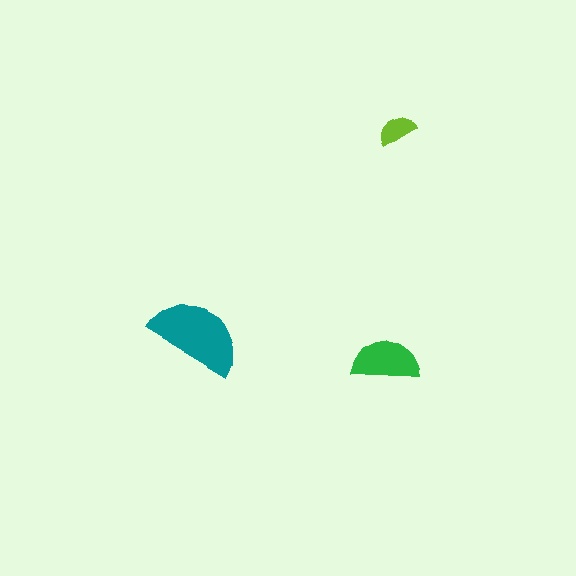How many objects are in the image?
There are 3 objects in the image.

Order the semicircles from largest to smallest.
the teal one, the green one, the lime one.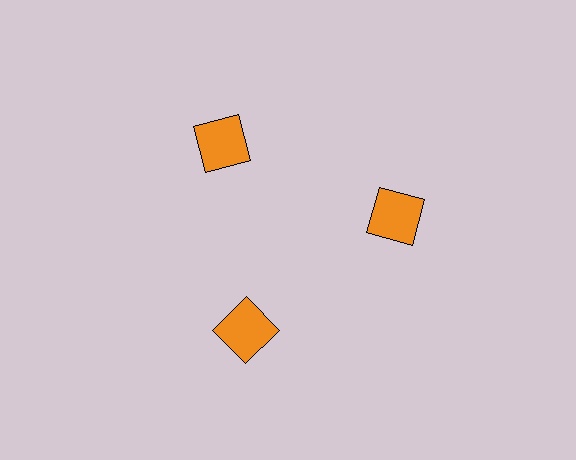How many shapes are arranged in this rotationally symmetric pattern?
There are 3 shapes, arranged in 3 groups of 1.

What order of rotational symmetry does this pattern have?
This pattern has 3-fold rotational symmetry.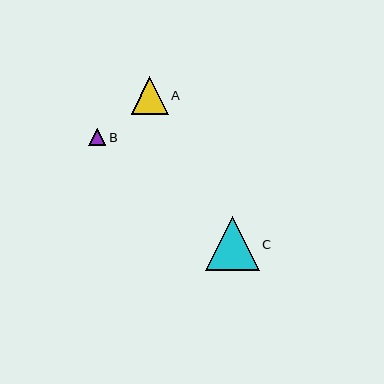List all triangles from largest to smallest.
From largest to smallest: C, A, B.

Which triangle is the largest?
Triangle C is the largest with a size of approximately 54 pixels.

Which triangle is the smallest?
Triangle B is the smallest with a size of approximately 17 pixels.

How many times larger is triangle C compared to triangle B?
Triangle C is approximately 3.2 times the size of triangle B.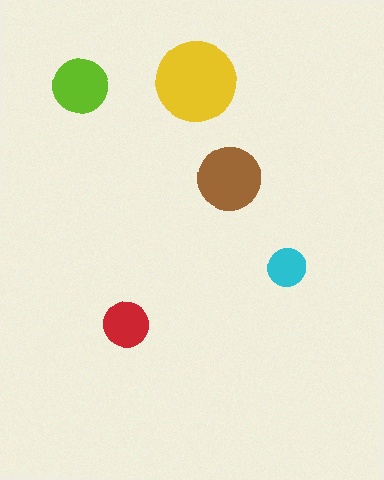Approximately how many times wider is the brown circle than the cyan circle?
About 1.5 times wider.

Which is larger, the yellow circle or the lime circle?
The yellow one.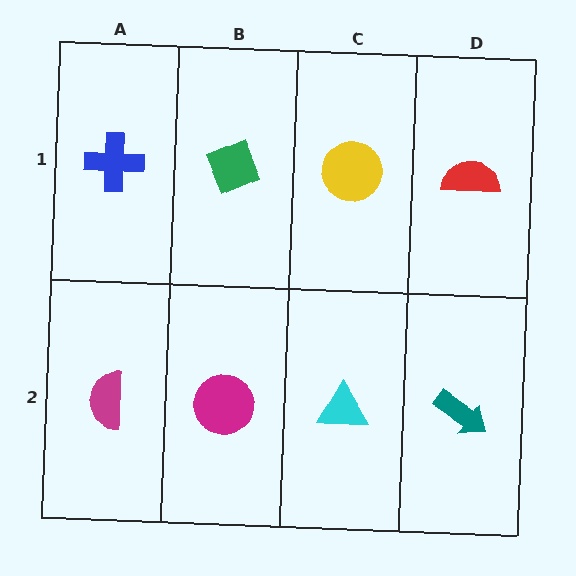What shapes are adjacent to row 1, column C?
A cyan triangle (row 2, column C), a green diamond (row 1, column B), a red semicircle (row 1, column D).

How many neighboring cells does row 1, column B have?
3.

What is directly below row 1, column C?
A cyan triangle.